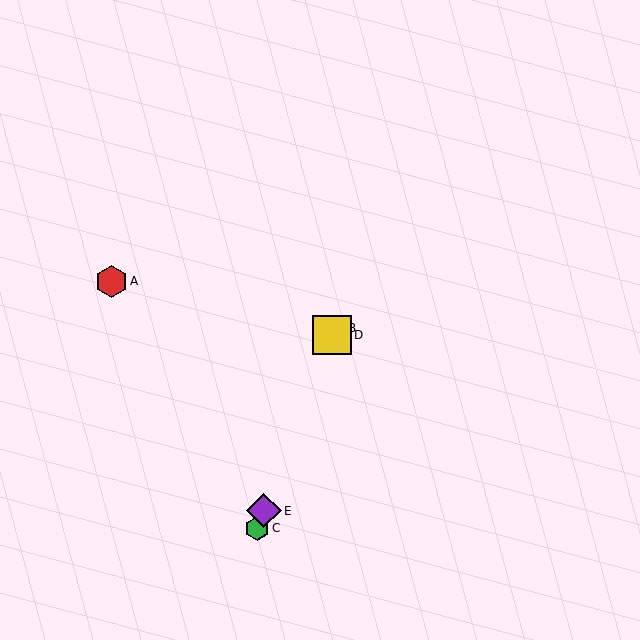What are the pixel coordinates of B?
Object B is at (334, 328).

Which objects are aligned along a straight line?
Objects B, C, D, E are aligned along a straight line.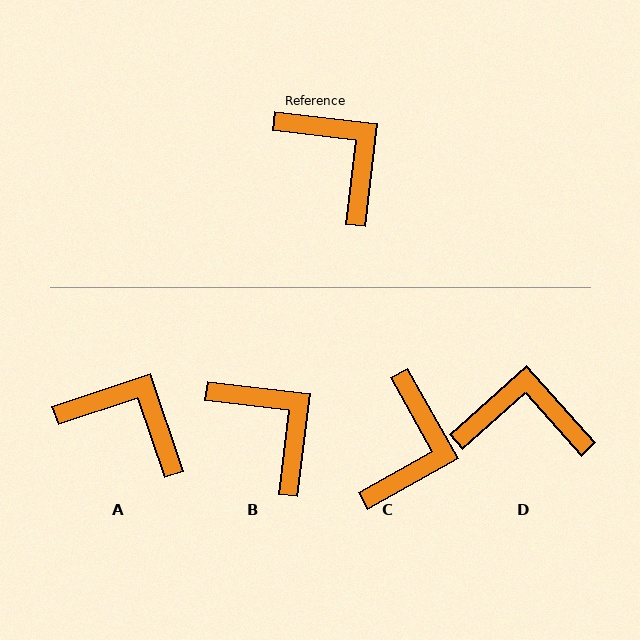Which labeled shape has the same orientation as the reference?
B.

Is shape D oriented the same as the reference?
No, it is off by about 49 degrees.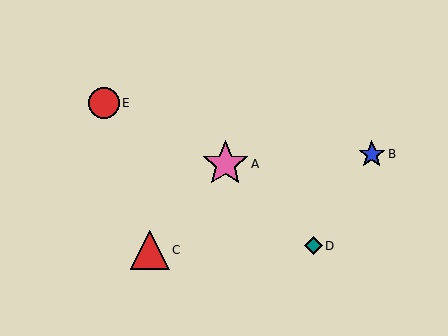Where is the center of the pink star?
The center of the pink star is at (225, 164).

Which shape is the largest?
The pink star (labeled A) is the largest.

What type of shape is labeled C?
Shape C is a red triangle.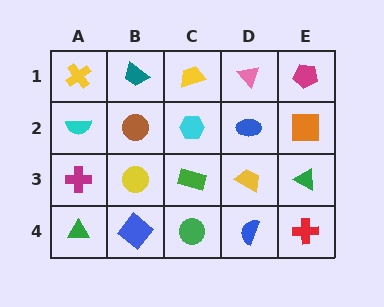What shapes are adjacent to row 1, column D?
A blue ellipse (row 2, column D), a yellow trapezoid (row 1, column C), a magenta pentagon (row 1, column E).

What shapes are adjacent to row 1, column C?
A cyan hexagon (row 2, column C), a teal trapezoid (row 1, column B), a pink triangle (row 1, column D).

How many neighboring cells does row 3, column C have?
4.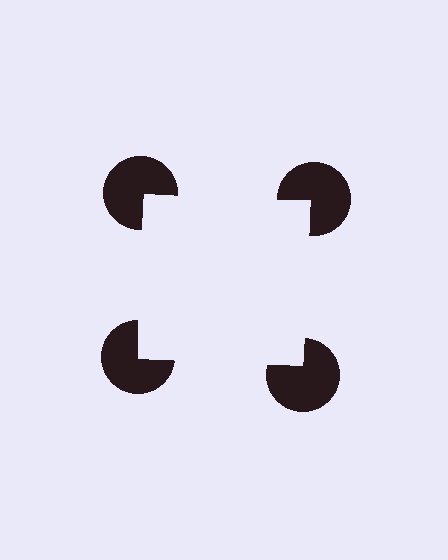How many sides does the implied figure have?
4 sides.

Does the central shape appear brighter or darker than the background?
It typically appears slightly brighter than the background, even though no actual brightness change is drawn.